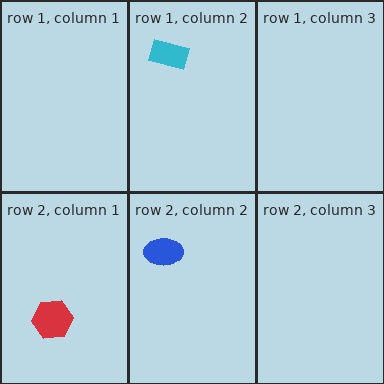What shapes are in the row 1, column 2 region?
The cyan rectangle.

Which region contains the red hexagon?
The row 2, column 1 region.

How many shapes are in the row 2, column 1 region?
1.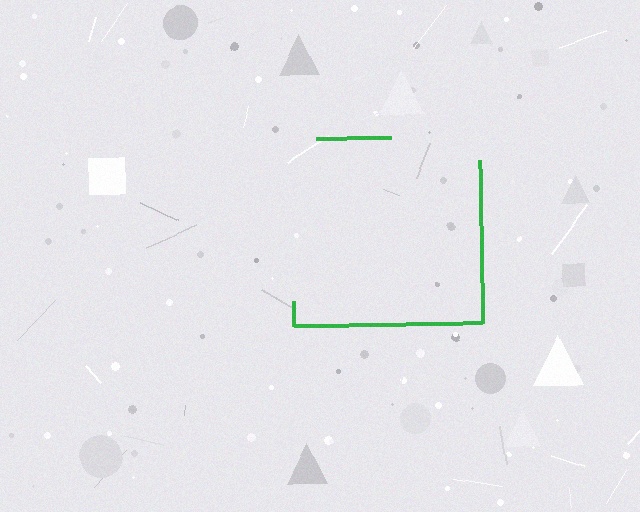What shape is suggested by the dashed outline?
The dashed outline suggests a square.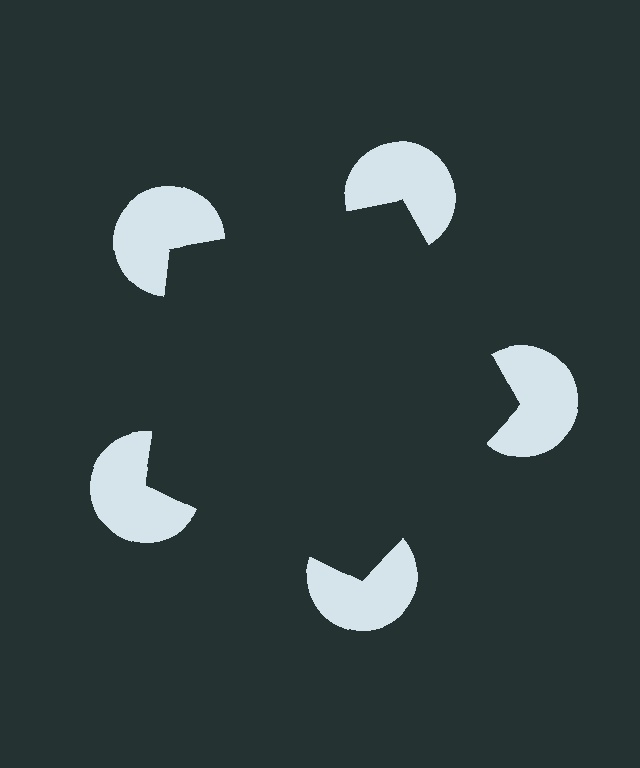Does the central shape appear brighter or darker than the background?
It typically appears slightly darker than the background, even though no actual brightness change is drawn.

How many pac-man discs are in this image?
There are 5 — one at each vertex of the illusory pentagon.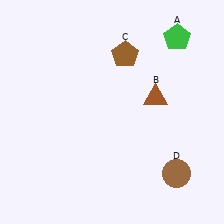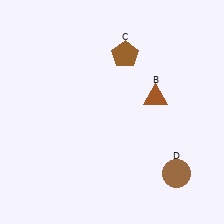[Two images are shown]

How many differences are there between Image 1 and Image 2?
There is 1 difference between the two images.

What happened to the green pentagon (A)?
The green pentagon (A) was removed in Image 2. It was in the top-right area of Image 1.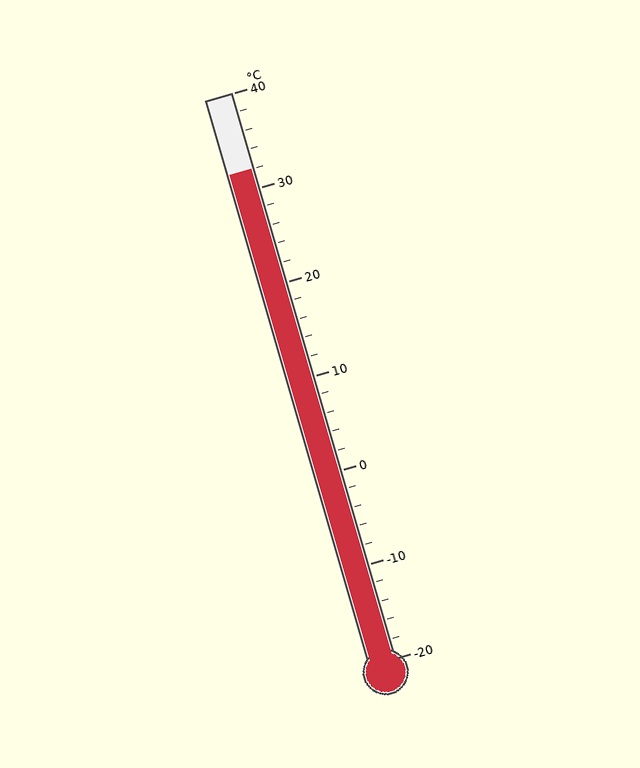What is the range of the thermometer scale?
The thermometer scale ranges from -20°C to 40°C.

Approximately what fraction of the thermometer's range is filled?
The thermometer is filled to approximately 85% of its range.